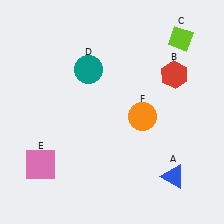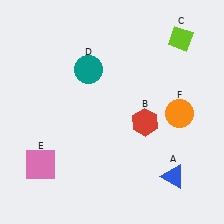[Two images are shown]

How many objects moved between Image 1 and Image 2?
2 objects moved between the two images.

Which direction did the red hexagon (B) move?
The red hexagon (B) moved down.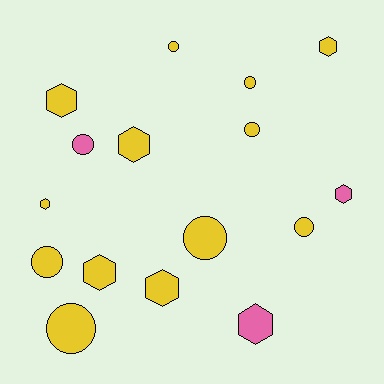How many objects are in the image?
There are 16 objects.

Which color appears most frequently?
Yellow, with 13 objects.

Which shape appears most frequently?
Circle, with 8 objects.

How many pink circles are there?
There is 1 pink circle.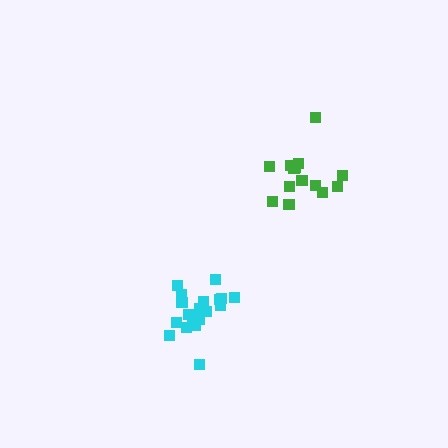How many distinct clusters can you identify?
There are 2 distinct clusters.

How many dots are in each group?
Group 1: 14 dots, Group 2: 19 dots (33 total).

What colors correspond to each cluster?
The clusters are colored: green, cyan.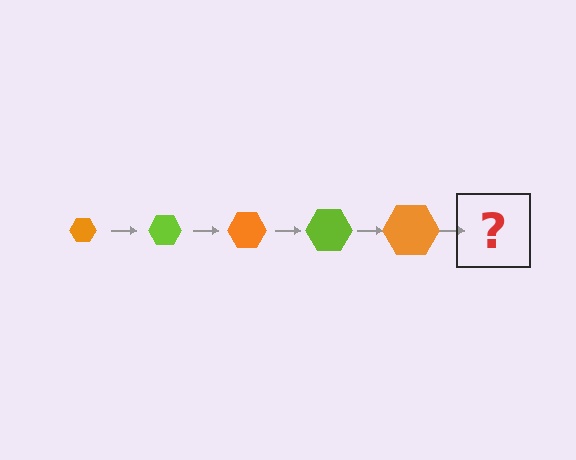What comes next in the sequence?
The next element should be a lime hexagon, larger than the previous one.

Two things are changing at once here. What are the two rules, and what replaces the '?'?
The two rules are that the hexagon grows larger each step and the color cycles through orange and lime. The '?' should be a lime hexagon, larger than the previous one.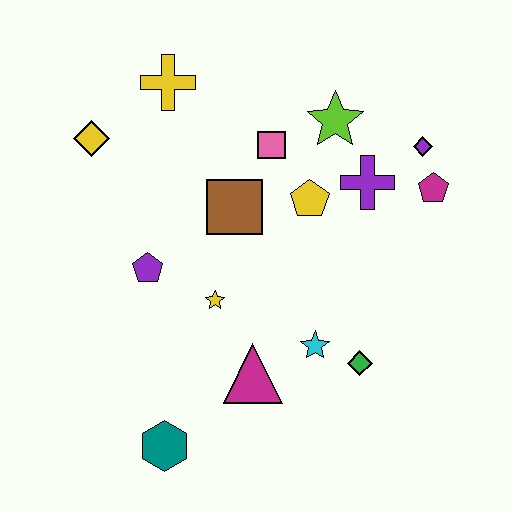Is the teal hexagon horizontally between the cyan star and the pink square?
No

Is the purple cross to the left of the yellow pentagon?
No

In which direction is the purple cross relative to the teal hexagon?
The purple cross is above the teal hexagon.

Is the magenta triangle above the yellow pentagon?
No